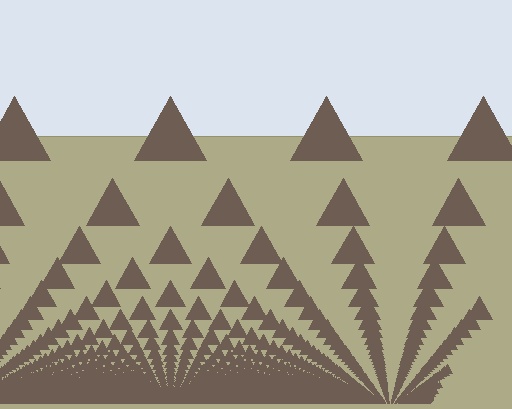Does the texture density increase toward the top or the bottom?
Density increases toward the bottom.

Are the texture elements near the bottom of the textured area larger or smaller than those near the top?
Smaller. The gradient is inverted — elements near the bottom are smaller and denser.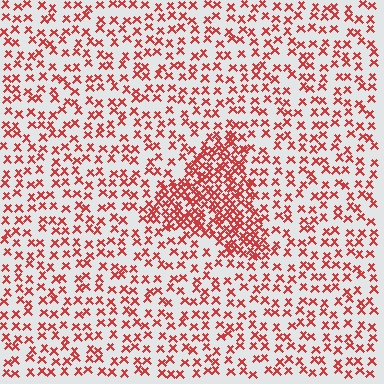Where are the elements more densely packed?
The elements are more densely packed inside the triangle boundary.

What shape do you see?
I see a triangle.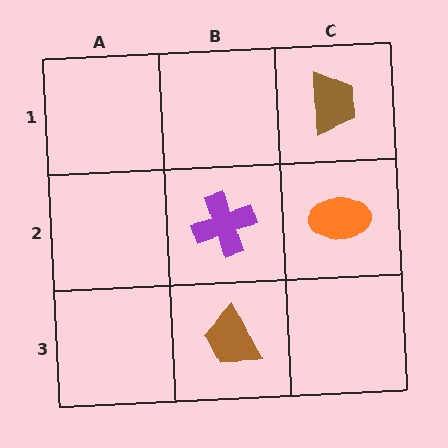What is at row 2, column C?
An orange ellipse.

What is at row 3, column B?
A brown trapezoid.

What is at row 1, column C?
A brown trapezoid.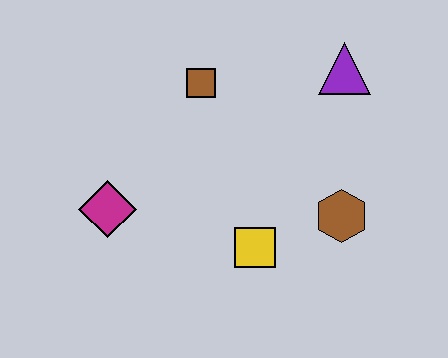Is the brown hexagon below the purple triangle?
Yes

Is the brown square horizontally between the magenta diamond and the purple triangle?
Yes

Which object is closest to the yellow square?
The brown hexagon is closest to the yellow square.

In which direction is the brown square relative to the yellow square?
The brown square is above the yellow square.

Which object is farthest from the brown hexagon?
The magenta diamond is farthest from the brown hexagon.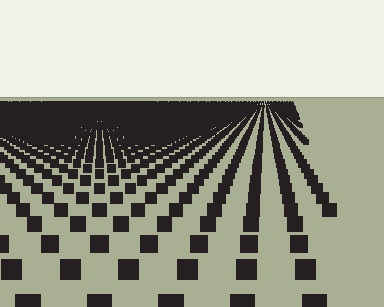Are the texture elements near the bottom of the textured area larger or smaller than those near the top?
Larger. Near the bottom, elements are closer to the viewer and appear at a bigger on-screen size.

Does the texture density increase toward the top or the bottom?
Density increases toward the top.